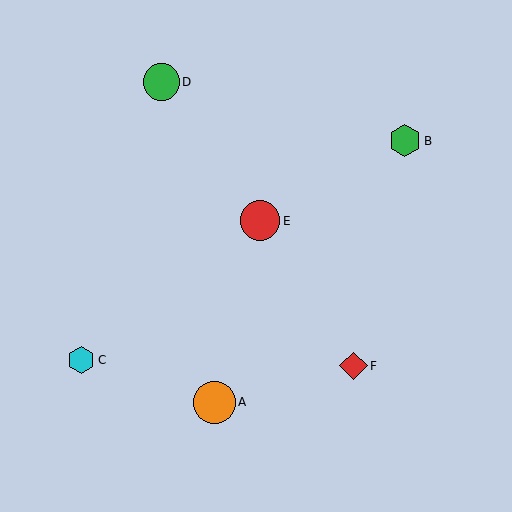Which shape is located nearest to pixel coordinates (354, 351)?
The red diamond (labeled F) at (353, 366) is nearest to that location.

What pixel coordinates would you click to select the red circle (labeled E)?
Click at (260, 221) to select the red circle E.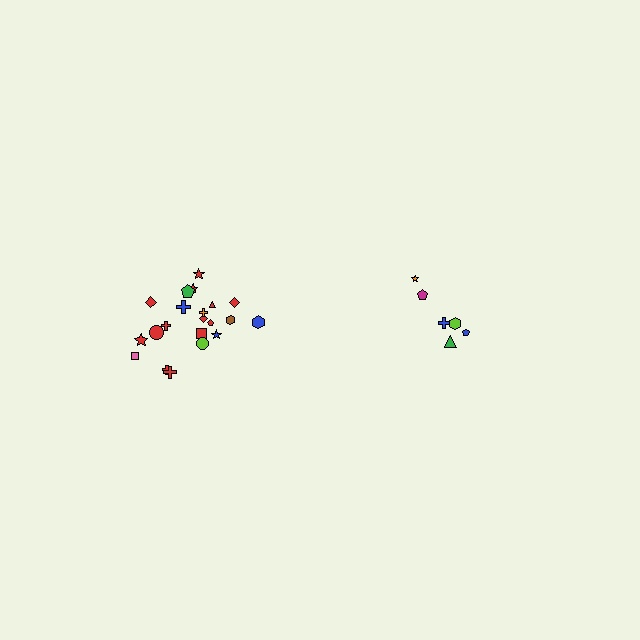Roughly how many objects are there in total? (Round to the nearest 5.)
Roughly 30 objects in total.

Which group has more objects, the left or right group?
The left group.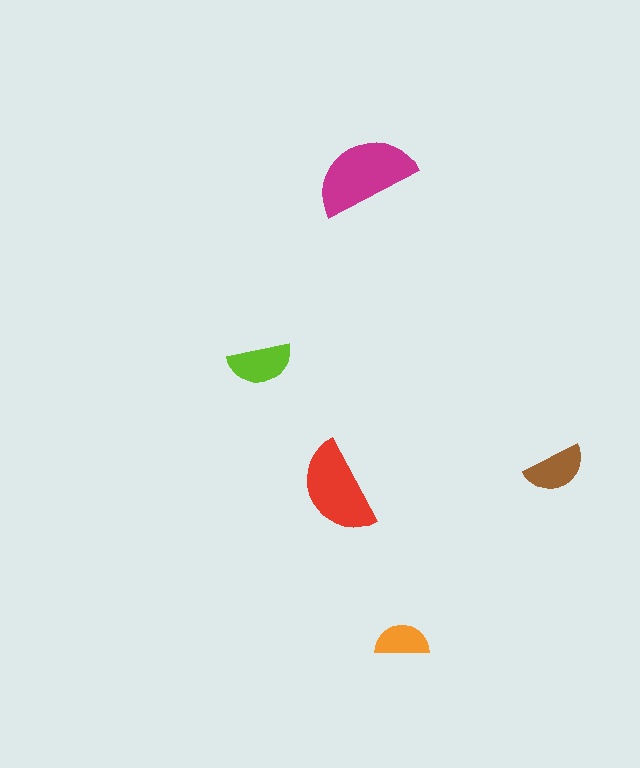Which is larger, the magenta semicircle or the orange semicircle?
The magenta one.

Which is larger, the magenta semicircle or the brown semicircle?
The magenta one.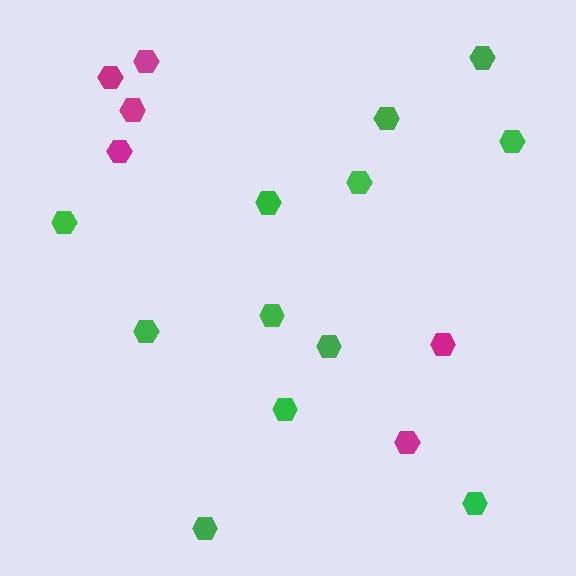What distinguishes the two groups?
There are 2 groups: one group of green hexagons (12) and one group of magenta hexagons (6).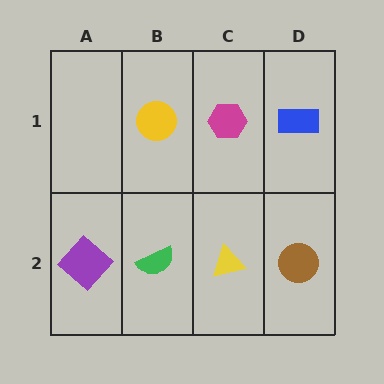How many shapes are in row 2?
4 shapes.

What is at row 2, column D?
A brown circle.